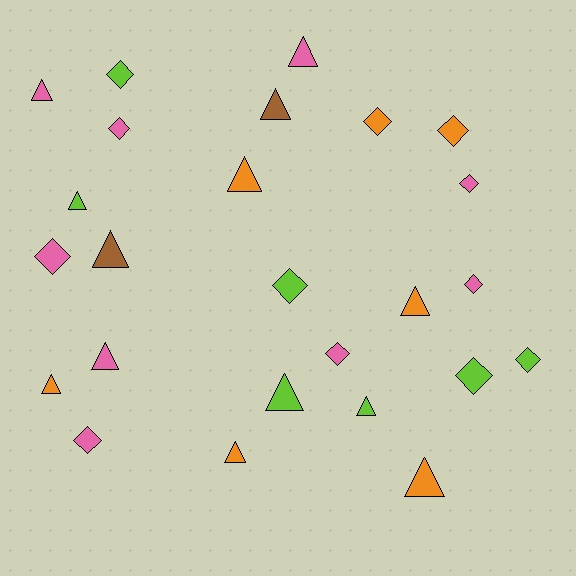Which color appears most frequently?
Pink, with 9 objects.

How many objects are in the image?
There are 25 objects.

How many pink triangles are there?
There are 3 pink triangles.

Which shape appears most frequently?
Triangle, with 13 objects.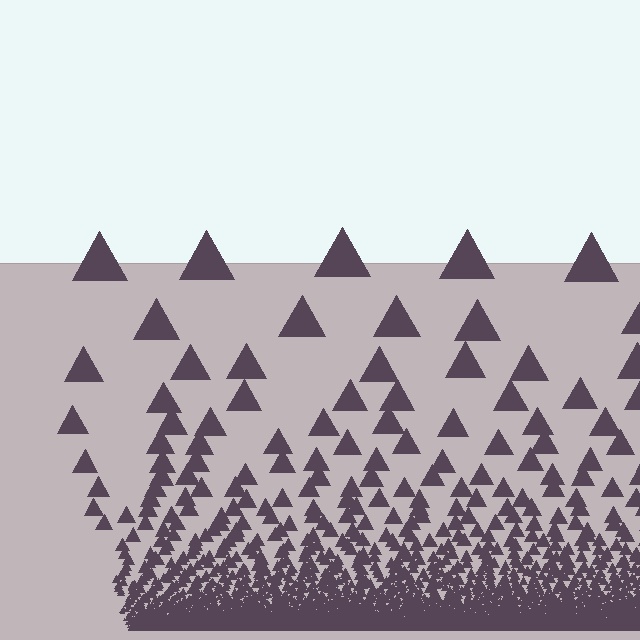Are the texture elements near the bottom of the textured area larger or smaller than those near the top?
Smaller. The gradient is inverted — elements near the bottom are smaller and denser.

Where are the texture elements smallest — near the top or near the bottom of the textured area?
Near the bottom.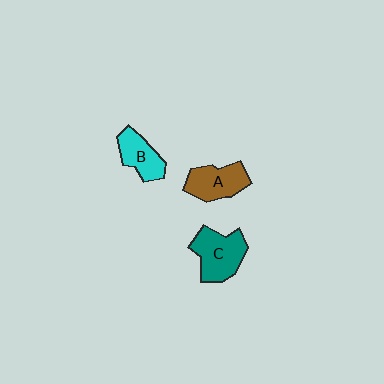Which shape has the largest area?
Shape C (teal).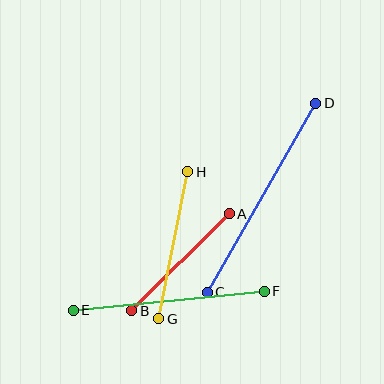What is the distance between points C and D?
The distance is approximately 218 pixels.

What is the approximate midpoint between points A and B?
The midpoint is at approximately (181, 262) pixels.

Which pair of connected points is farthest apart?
Points C and D are farthest apart.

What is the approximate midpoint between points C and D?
The midpoint is at approximately (261, 198) pixels.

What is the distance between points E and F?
The distance is approximately 192 pixels.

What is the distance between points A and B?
The distance is approximately 137 pixels.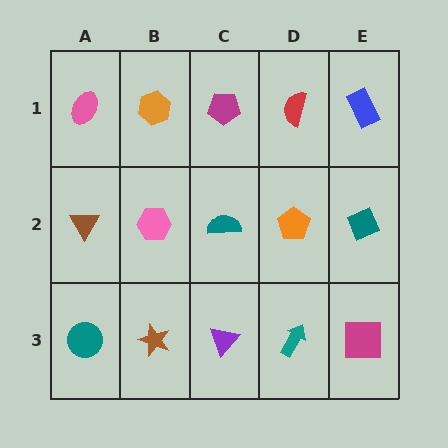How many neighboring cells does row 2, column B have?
4.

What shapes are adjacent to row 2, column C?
A magenta pentagon (row 1, column C), a purple triangle (row 3, column C), a pink hexagon (row 2, column B), an orange pentagon (row 2, column D).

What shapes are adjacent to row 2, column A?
A pink ellipse (row 1, column A), a teal circle (row 3, column A), a pink hexagon (row 2, column B).